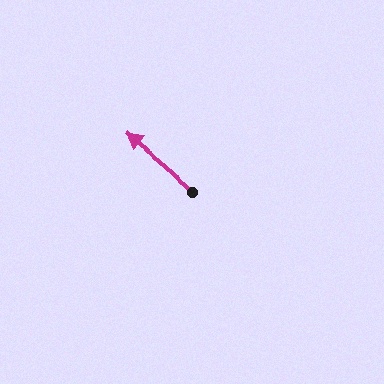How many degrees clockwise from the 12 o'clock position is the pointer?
Approximately 311 degrees.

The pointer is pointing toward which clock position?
Roughly 10 o'clock.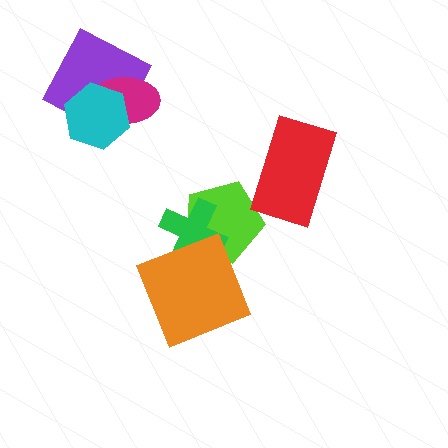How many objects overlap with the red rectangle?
0 objects overlap with the red rectangle.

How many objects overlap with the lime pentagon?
2 objects overlap with the lime pentagon.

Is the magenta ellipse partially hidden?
Yes, it is partially covered by another shape.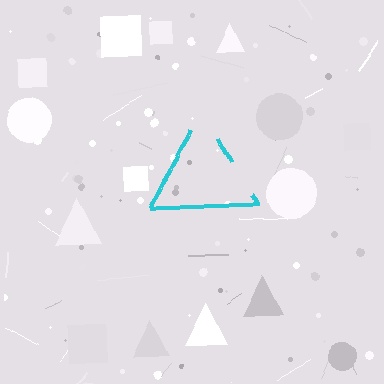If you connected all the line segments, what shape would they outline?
They would outline a triangle.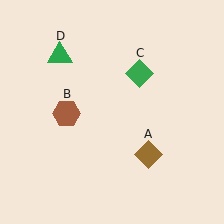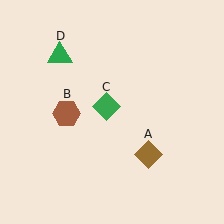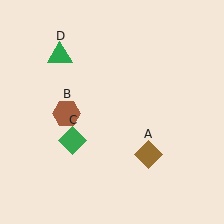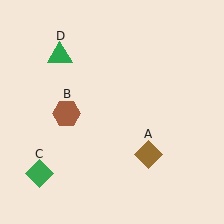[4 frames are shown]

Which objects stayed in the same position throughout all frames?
Brown diamond (object A) and brown hexagon (object B) and green triangle (object D) remained stationary.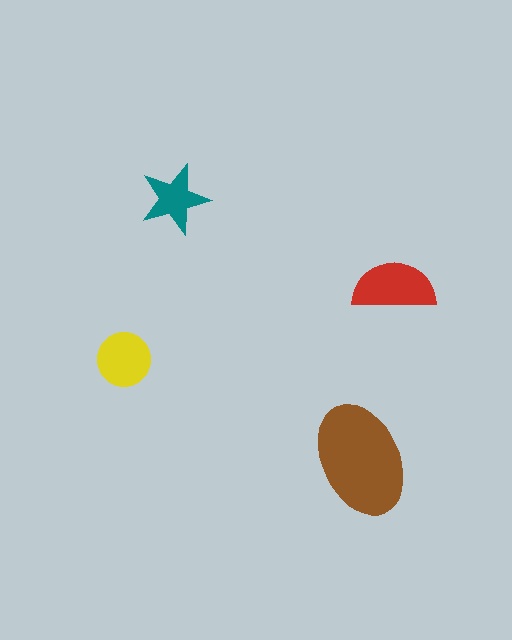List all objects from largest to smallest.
The brown ellipse, the red semicircle, the yellow circle, the teal star.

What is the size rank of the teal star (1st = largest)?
4th.